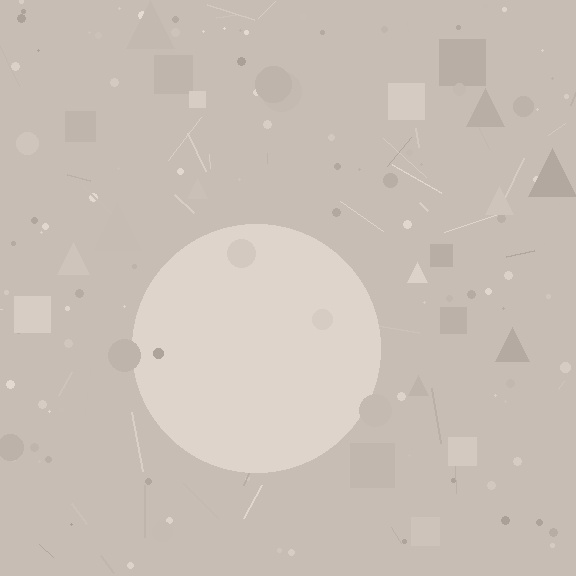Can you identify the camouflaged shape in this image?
The camouflaged shape is a circle.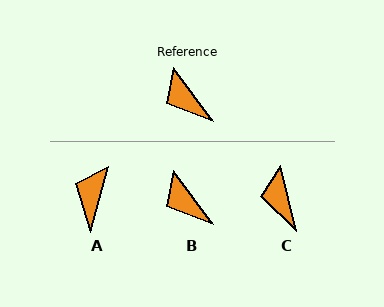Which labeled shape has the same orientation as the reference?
B.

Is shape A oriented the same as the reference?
No, it is off by about 52 degrees.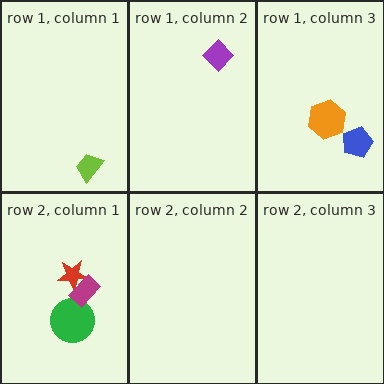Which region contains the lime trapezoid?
The row 1, column 1 region.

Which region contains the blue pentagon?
The row 1, column 3 region.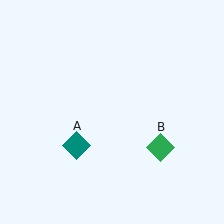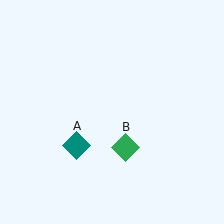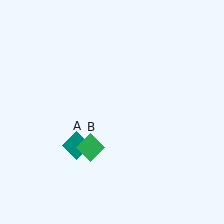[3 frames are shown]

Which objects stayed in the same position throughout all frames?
Teal diamond (object A) remained stationary.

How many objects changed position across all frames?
1 object changed position: green diamond (object B).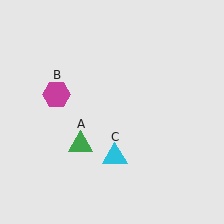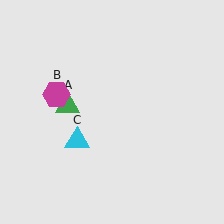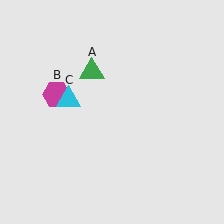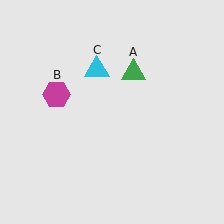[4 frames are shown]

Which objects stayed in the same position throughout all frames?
Magenta hexagon (object B) remained stationary.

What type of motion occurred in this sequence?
The green triangle (object A), cyan triangle (object C) rotated clockwise around the center of the scene.